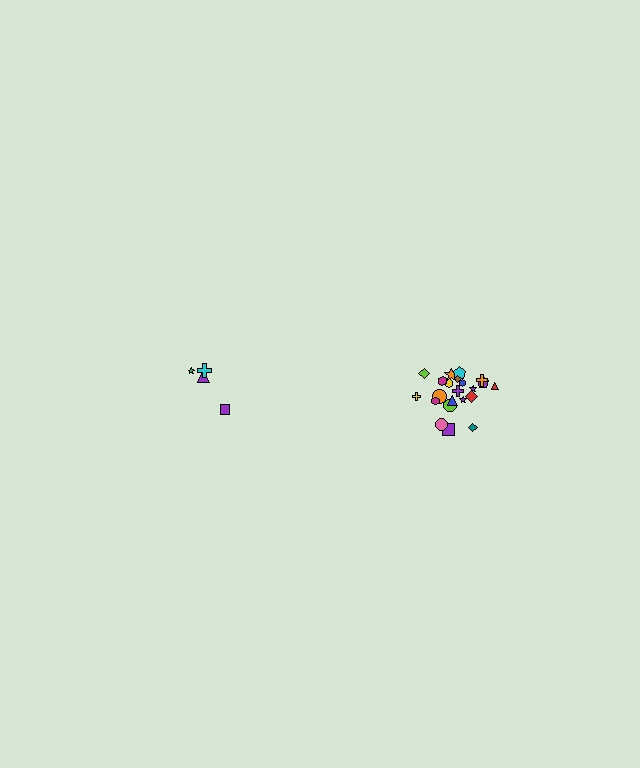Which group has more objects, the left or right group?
The right group.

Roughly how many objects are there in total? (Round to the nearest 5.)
Roughly 25 objects in total.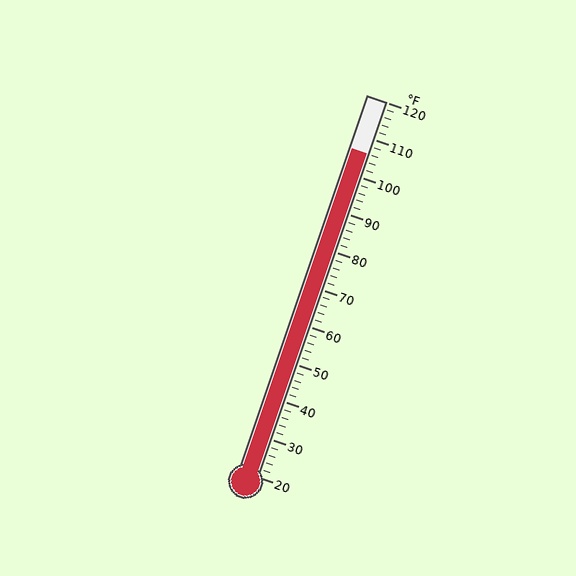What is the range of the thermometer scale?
The thermometer scale ranges from 20°F to 120°F.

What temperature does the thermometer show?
The thermometer shows approximately 106°F.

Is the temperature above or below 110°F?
The temperature is below 110°F.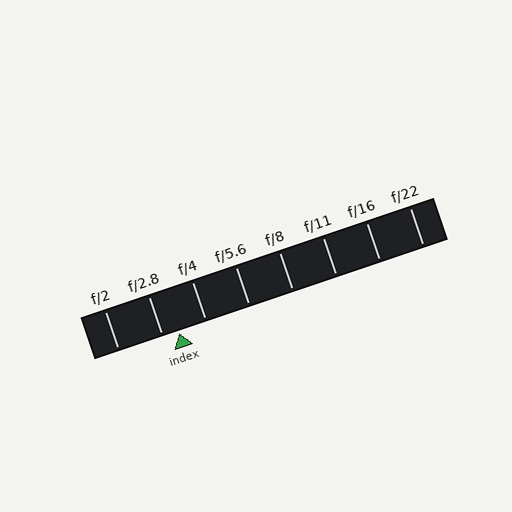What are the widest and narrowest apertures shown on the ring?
The widest aperture shown is f/2 and the narrowest is f/22.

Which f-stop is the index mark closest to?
The index mark is closest to f/2.8.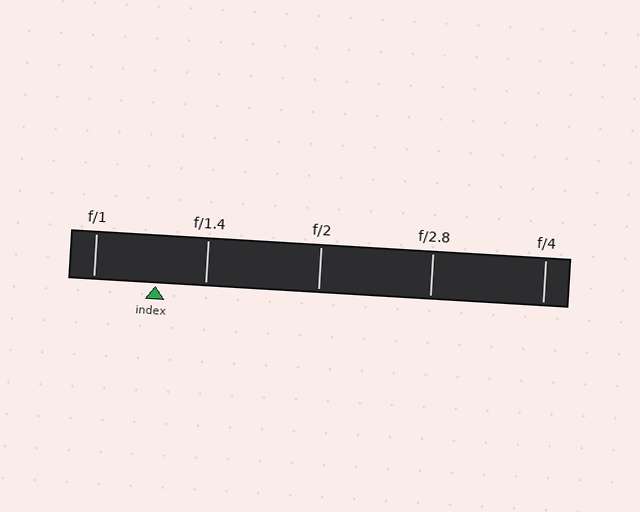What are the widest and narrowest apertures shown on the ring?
The widest aperture shown is f/1 and the narrowest is f/4.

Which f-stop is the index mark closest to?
The index mark is closest to f/1.4.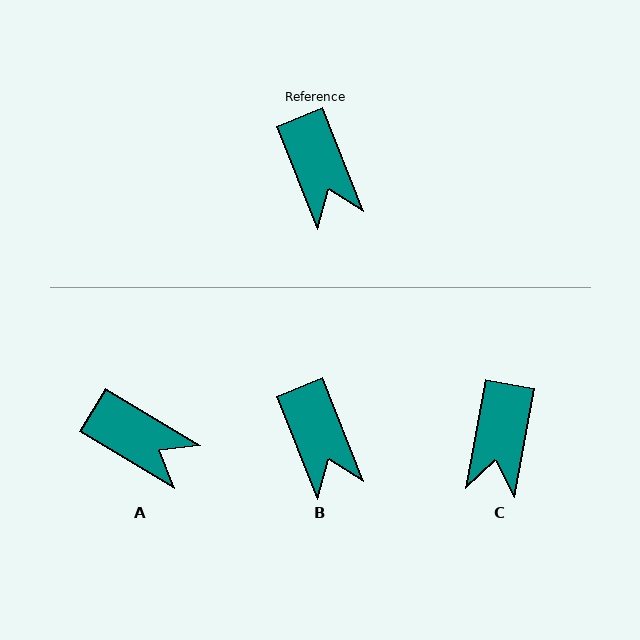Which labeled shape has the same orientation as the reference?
B.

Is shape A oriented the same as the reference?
No, it is off by about 37 degrees.